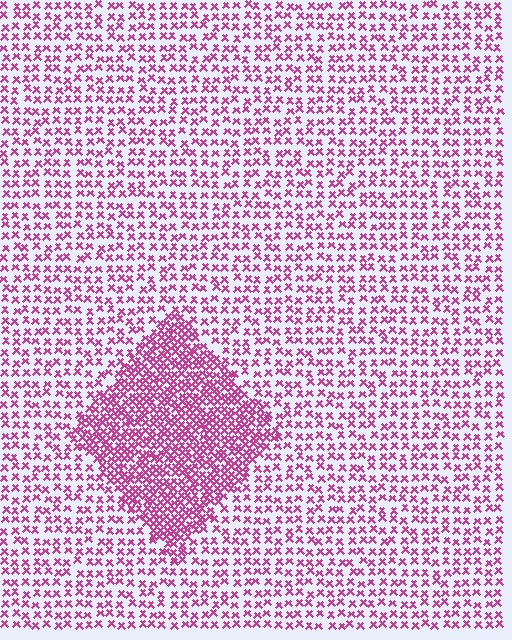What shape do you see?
I see a diamond.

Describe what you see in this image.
The image contains small magenta elements arranged at two different densities. A diamond-shaped region is visible where the elements are more densely packed than the surrounding area.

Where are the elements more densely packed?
The elements are more densely packed inside the diamond boundary.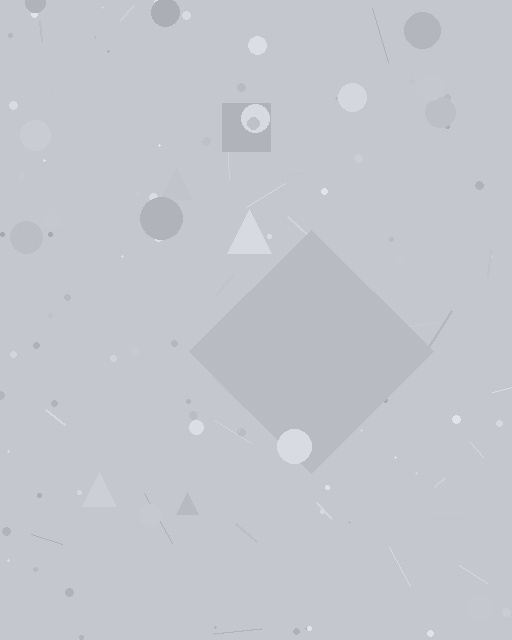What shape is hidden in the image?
A diamond is hidden in the image.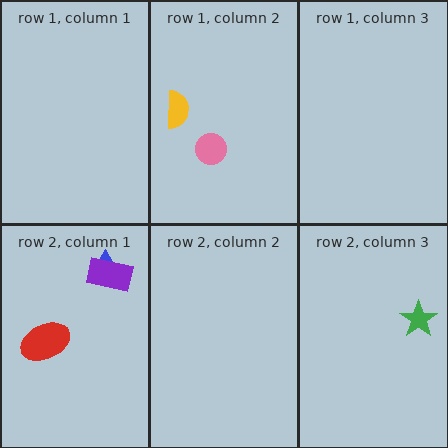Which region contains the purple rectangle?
The row 2, column 1 region.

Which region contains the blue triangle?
The row 2, column 1 region.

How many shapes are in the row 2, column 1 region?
3.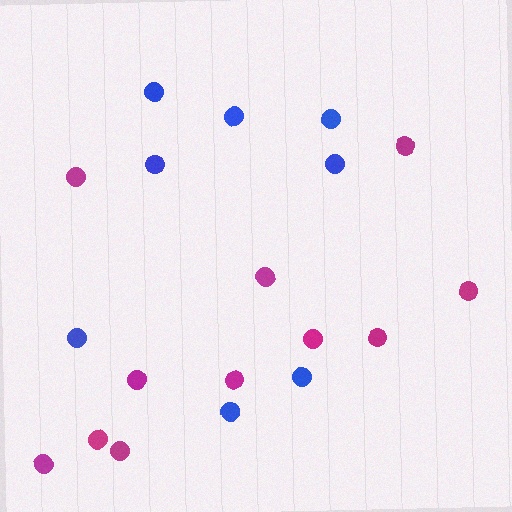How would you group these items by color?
There are 2 groups: one group of magenta circles (11) and one group of blue circles (8).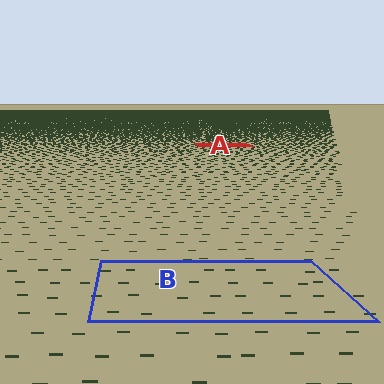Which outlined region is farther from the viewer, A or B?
Region A is farther from the viewer — the texture elements inside it appear smaller and more densely packed.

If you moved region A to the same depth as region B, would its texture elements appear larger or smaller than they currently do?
They would appear larger. At a closer depth, the same texture elements are projected at a bigger on-screen size.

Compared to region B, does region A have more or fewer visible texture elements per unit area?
Region A has more texture elements per unit area — they are packed more densely because it is farther away.